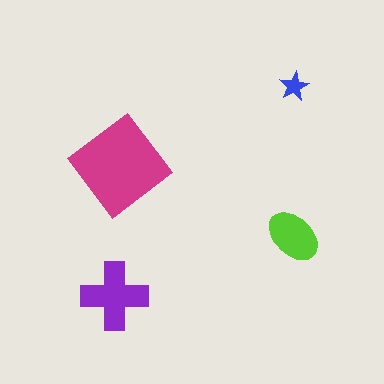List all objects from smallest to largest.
The blue star, the lime ellipse, the purple cross, the magenta diamond.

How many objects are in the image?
There are 4 objects in the image.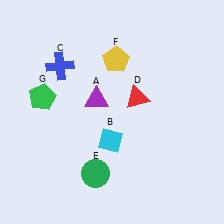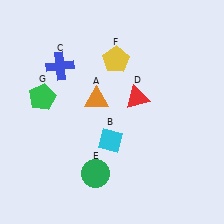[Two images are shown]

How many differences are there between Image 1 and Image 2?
There is 1 difference between the two images.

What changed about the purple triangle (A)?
In Image 1, A is purple. In Image 2, it changed to orange.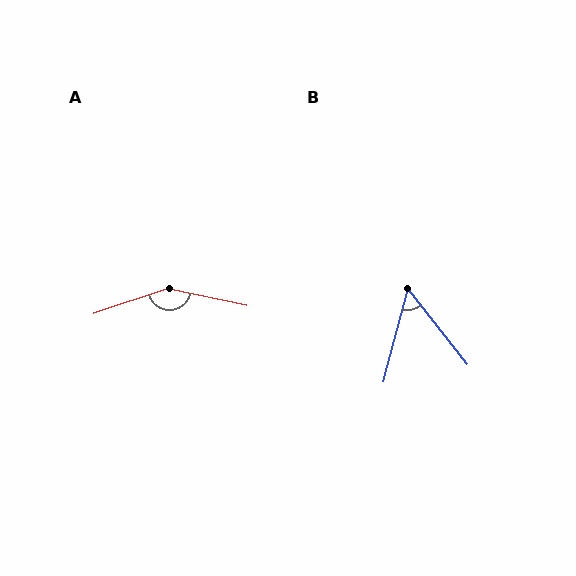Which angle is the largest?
A, at approximately 149 degrees.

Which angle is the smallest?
B, at approximately 53 degrees.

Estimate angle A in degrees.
Approximately 149 degrees.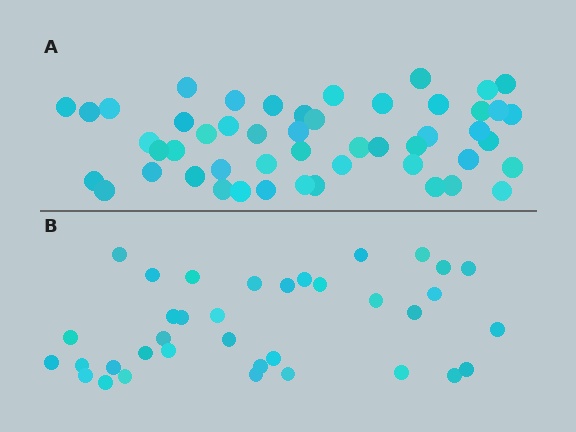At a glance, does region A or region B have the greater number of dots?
Region A (the top region) has more dots.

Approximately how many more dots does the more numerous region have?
Region A has approximately 15 more dots than region B.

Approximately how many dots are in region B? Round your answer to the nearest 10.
About 40 dots. (The exact count is 36, which rounds to 40.)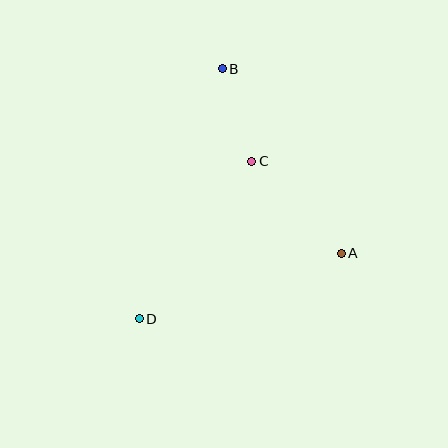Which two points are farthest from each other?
Points B and D are farthest from each other.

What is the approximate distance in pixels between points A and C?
The distance between A and C is approximately 129 pixels.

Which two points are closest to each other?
Points B and C are closest to each other.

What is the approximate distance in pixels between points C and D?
The distance between C and D is approximately 193 pixels.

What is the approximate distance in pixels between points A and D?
The distance between A and D is approximately 213 pixels.